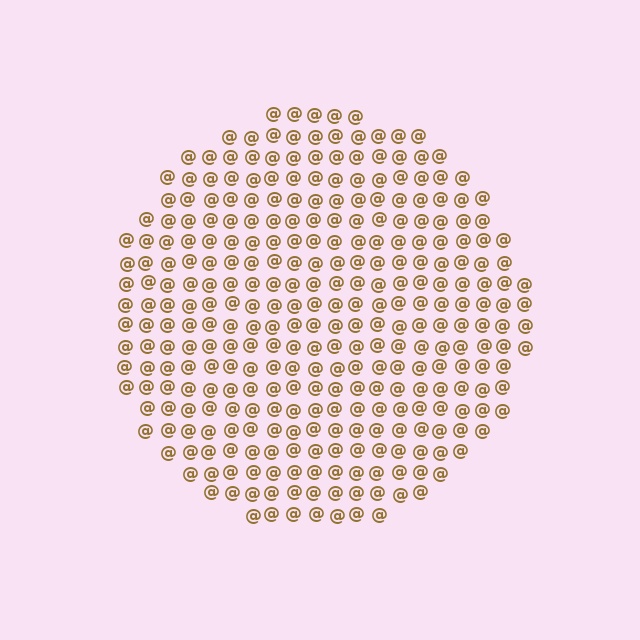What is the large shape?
The large shape is a circle.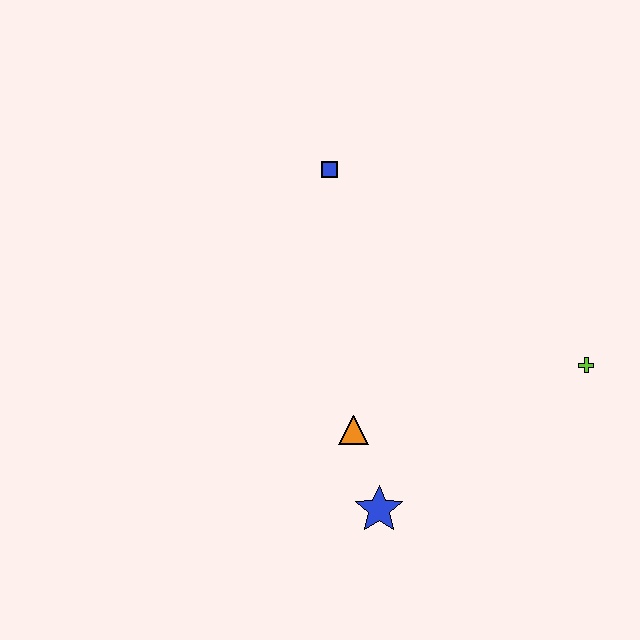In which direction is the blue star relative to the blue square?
The blue star is below the blue square.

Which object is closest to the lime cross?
The orange triangle is closest to the lime cross.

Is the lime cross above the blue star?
Yes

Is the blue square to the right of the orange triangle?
No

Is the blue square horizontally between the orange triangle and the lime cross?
No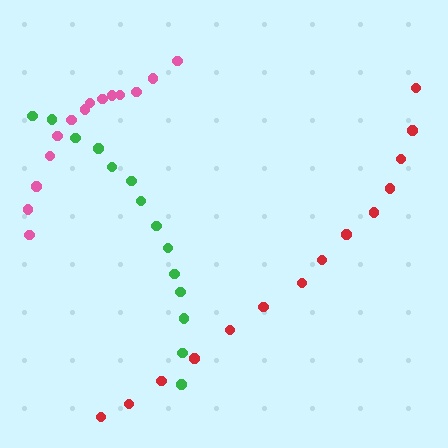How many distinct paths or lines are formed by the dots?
There are 3 distinct paths.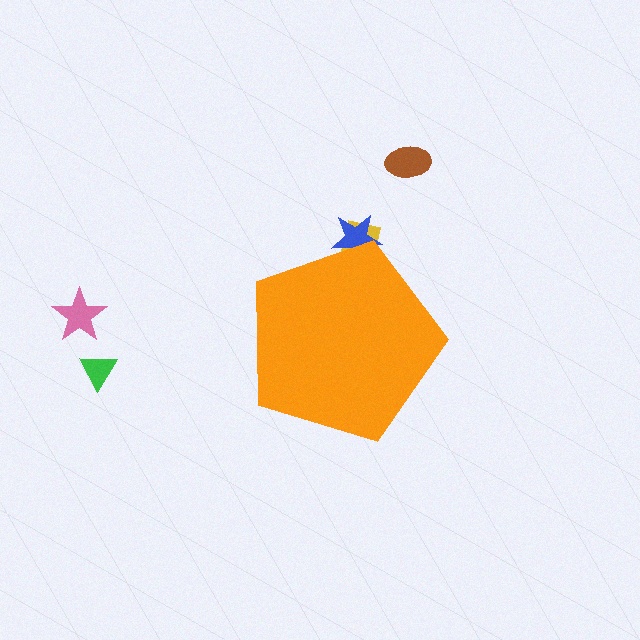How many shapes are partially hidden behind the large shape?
2 shapes are partially hidden.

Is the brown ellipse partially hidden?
No, the brown ellipse is fully visible.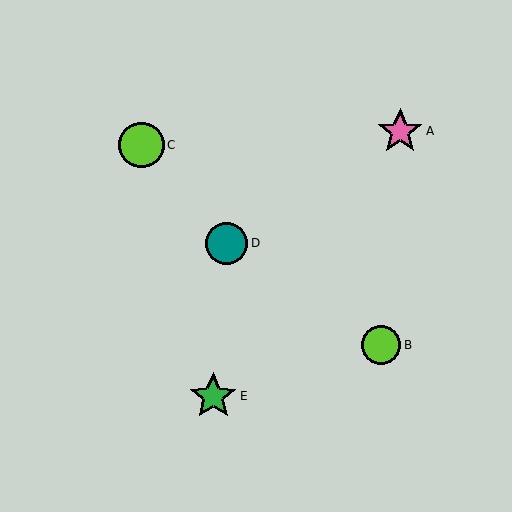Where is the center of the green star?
The center of the green star is at (213, 396).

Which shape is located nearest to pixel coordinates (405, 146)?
The pink star (labeled A) at (400, 132) is nearest to that location.